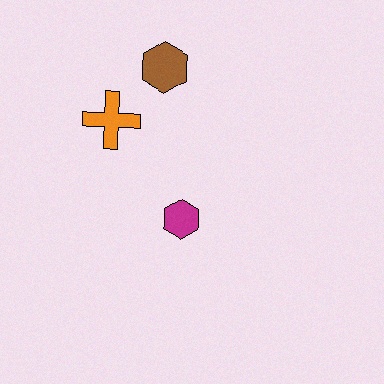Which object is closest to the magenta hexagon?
The orange cross is closest to the magenta hexagon.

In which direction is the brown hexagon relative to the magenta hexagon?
The brown hexagon is above the magenta hexagon.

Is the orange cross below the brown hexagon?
Yes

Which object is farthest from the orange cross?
The magenta hexagon is farthest from the orange cross.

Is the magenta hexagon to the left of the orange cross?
No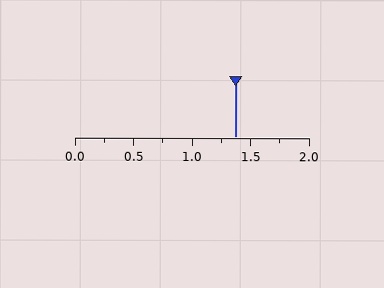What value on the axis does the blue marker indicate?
The marker indicates approximately 1.38.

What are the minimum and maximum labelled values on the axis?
The axis runs from 0.0 to 2.0.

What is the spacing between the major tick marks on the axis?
The major ticks are spaced 0.5 apart.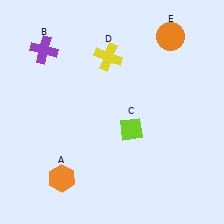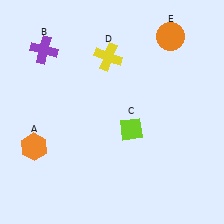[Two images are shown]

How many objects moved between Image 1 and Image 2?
1 object moved between the two images.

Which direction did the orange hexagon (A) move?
The orange hexagon (A) moved up.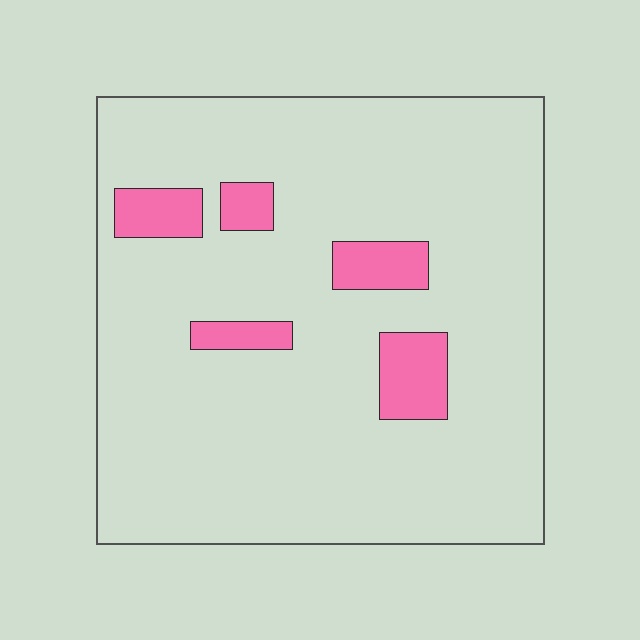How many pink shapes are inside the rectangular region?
5.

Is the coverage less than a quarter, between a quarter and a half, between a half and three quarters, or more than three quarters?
Less than a quarter.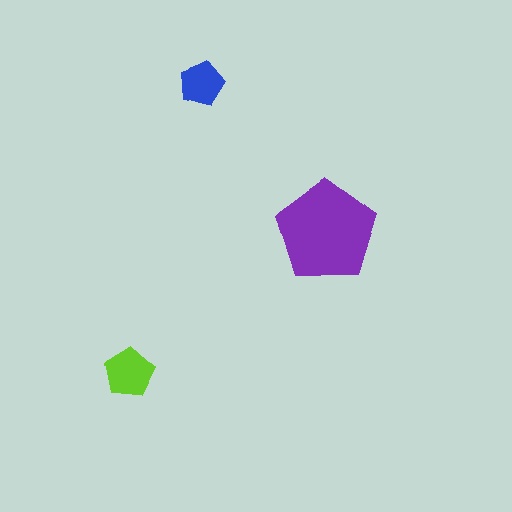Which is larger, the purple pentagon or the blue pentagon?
The purple one.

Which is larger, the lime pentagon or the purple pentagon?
The purple one.